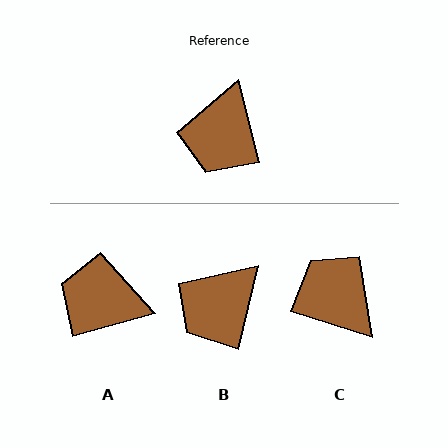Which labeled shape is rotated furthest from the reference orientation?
C, about 121 degrees away.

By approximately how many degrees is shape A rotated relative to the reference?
Approximately 88 degrees clockwise.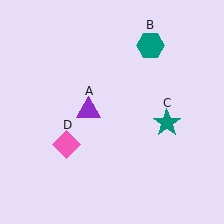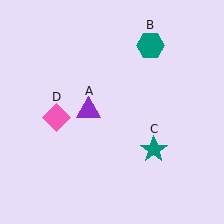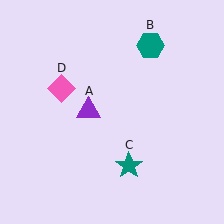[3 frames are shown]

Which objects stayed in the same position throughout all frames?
Purple triangle (object A) and teal hexagon (object B) remained stationary.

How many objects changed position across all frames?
2 objects changed position: teal star (object C), pink diamond (object D).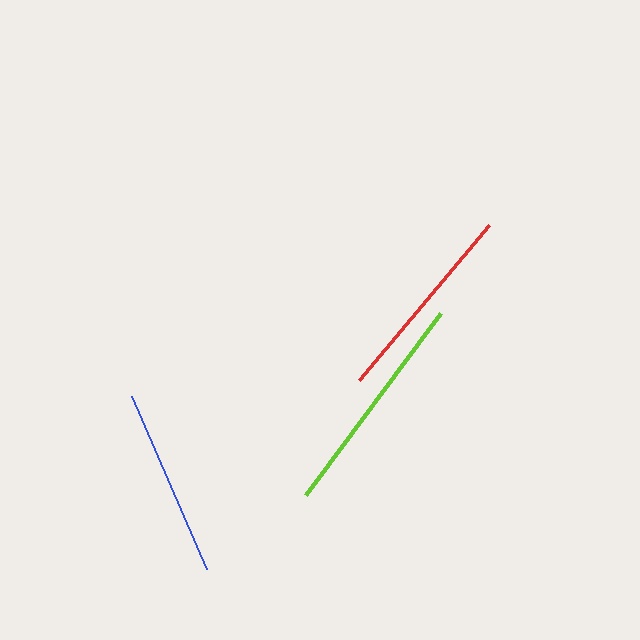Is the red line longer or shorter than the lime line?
The lime line is longer than the red line.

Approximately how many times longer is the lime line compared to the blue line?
The lime line is approximately 1.2 times the length of the blue line.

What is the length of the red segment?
The red segment is approximately 203 pixels long.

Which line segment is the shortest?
The blue line is the shortest at approximately 188 pixels.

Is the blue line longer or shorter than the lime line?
The lime line is longer than the blue line.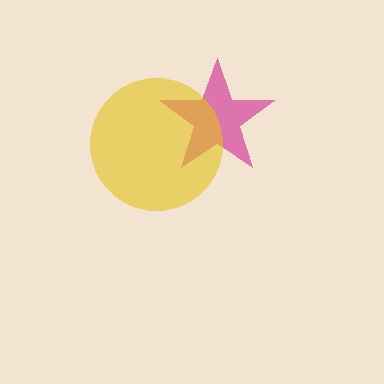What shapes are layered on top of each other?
The layered shapes are: a magenta star, a yellow circle.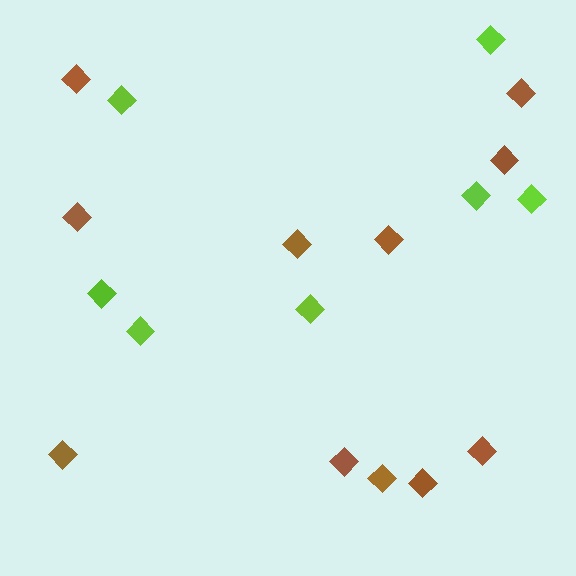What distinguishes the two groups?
There are 2 groups: one group of lime diamonds (7) and one group of brown diamonds (11).